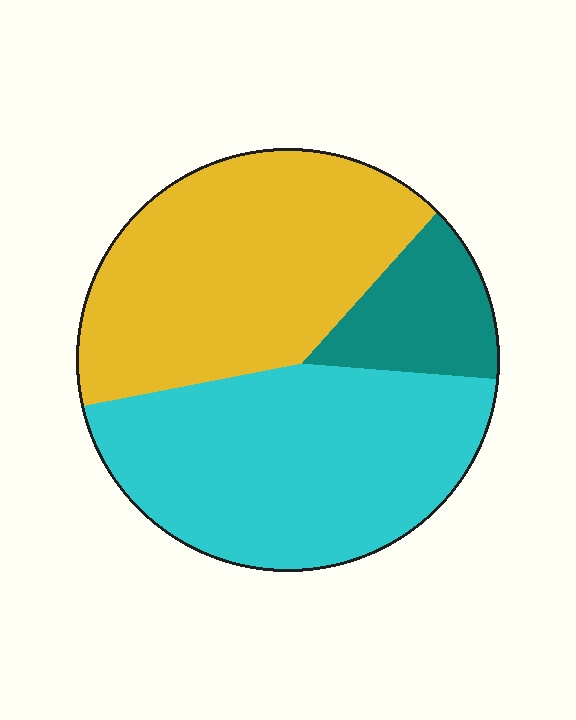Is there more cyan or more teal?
Cyan.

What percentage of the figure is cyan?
Cyan covers around 45% of the figure.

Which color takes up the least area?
Teal, at roughly 15%.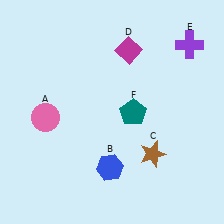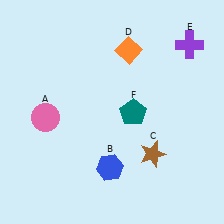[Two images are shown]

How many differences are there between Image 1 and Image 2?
There is 1 difference between the two images.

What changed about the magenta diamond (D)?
In Image 1, D is magenta. In Image 2, it changed to orange.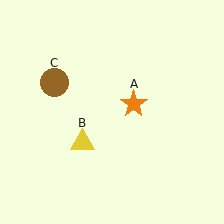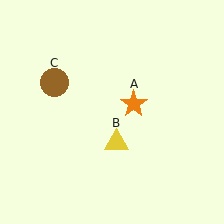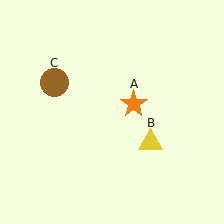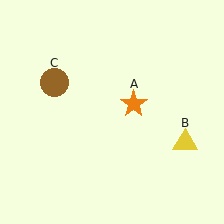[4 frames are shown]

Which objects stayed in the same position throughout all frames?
Orange star (object A) and brown circle (object C) remained stationary.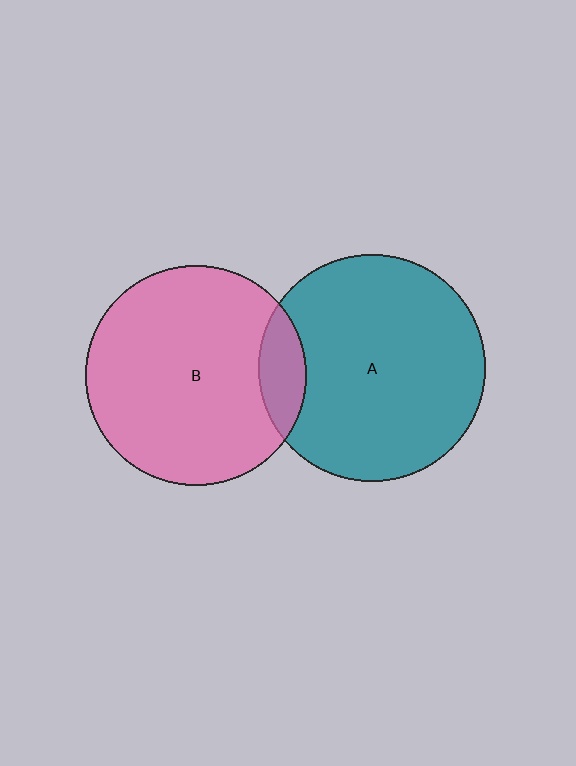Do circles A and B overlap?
Yes.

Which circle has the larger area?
Circle A (teal).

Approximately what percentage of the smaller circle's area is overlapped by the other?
Approximately 10%.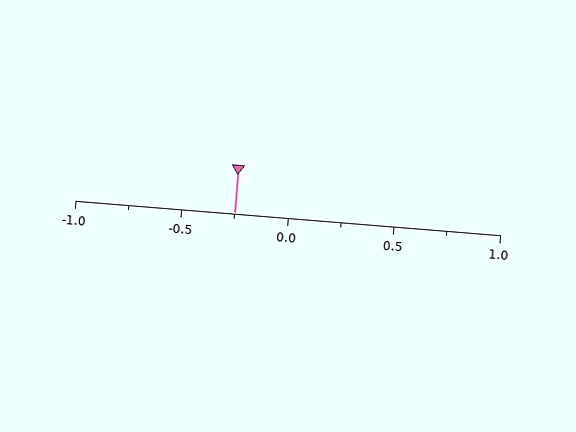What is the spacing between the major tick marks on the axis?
The major ticks are spaced 0.5 apart.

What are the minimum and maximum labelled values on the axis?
The axis runs from -1.0 to 1.0.